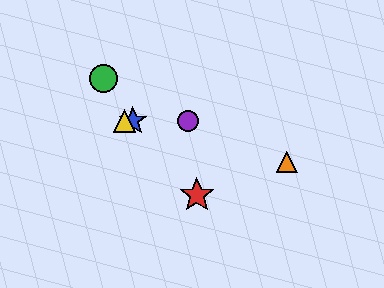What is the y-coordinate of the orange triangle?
The orange triangle is at y≈162.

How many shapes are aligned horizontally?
3 shapes (the blue star, the yellow triangle, the purple circle) are aligned horizontally.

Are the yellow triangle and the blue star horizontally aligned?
Yes, both are at y≈121.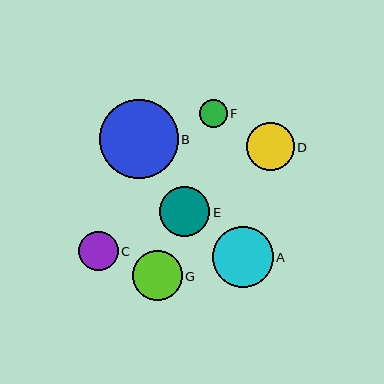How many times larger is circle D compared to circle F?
Circle D is approximately 1.7 times the size of circle F.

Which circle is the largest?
Circle B is the largest with a size of approximately 79 pixels.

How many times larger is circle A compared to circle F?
Circle A is approximately 2.2 times the size of circle F.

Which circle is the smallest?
Circle F is the smallest with a size of approximately 27 pixels.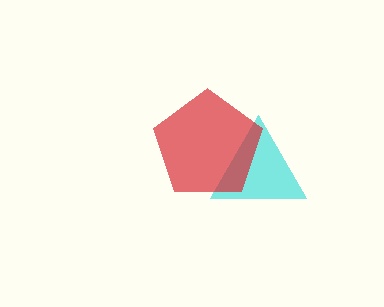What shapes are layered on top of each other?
The layered shapes are: a cyan triangle, a red pentagon.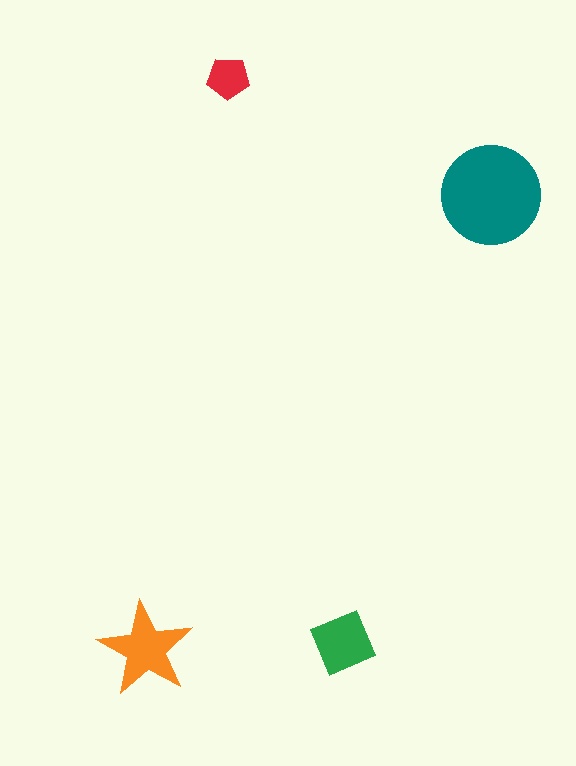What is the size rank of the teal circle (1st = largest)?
1st.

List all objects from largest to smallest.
The teal circle, the orange star, the green square, the red pentagon.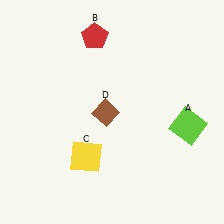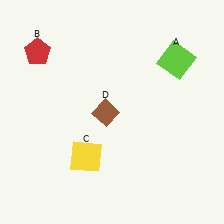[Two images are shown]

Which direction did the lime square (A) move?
The lime square (A) moved up.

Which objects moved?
The objects that moved are: the lime square (A), the red pentagon (B).